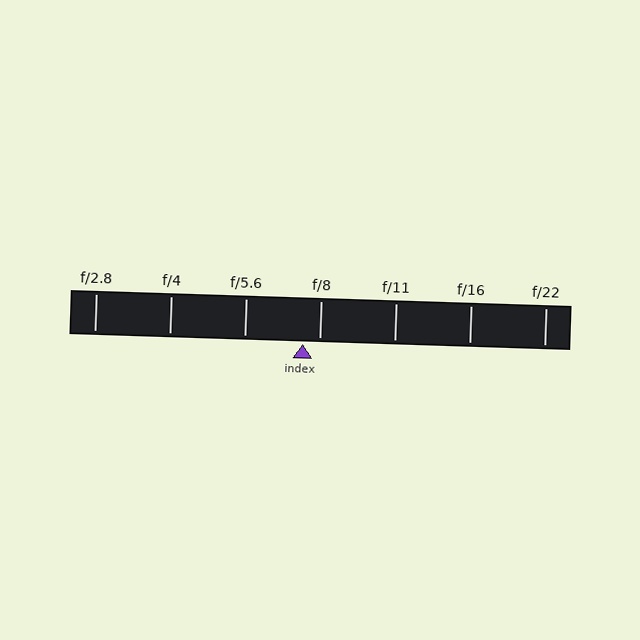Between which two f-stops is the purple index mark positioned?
The index mark is between f/5.6 and f/8.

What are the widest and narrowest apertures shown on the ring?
The widest aperture shown is f/2.8 and the narrowest is f/22.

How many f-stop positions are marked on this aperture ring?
There are 7 f-stop positions marked.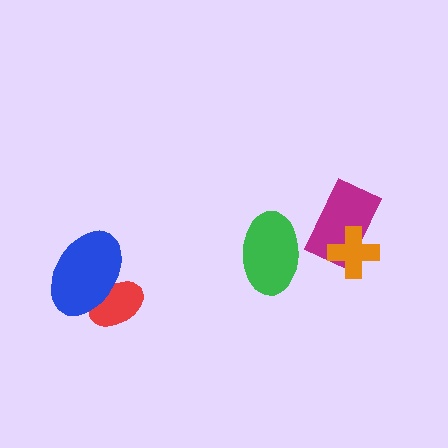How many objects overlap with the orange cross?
1 object overlaps with the orange cross.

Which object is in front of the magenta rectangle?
The orange cross is in front of the magenta rectangle.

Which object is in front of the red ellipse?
The blue ellipse is in front of the red ellipse.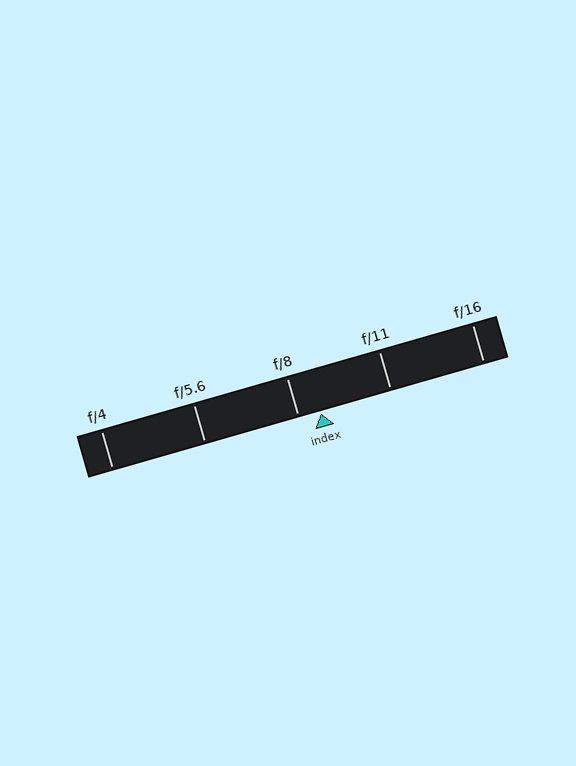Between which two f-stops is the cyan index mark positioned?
The index mark is between f/8 and f/11.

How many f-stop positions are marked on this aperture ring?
There are 5 f-stop positions marked.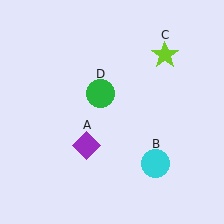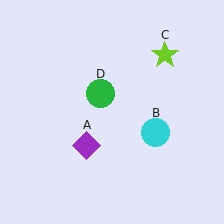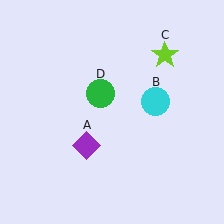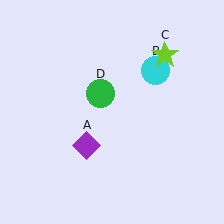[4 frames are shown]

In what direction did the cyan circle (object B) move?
The cyan circle (object B) moved up.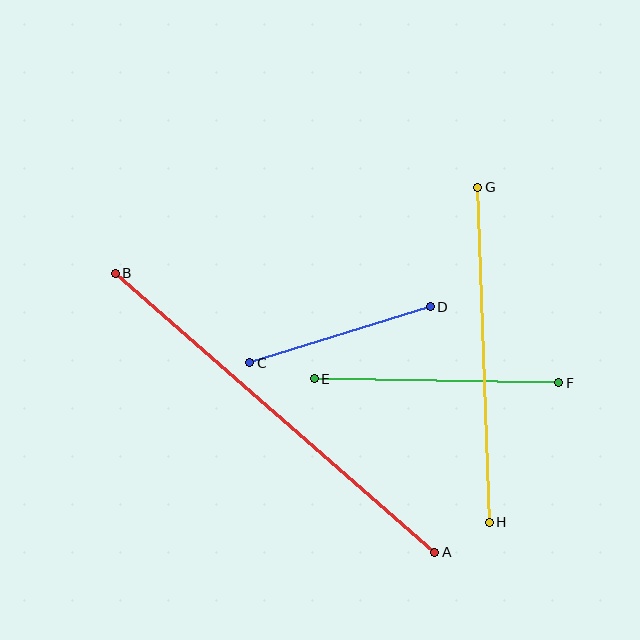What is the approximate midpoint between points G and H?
The midpoint is at approximately (483, 355) pixels.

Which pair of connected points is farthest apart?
Points A and B are farthest apart.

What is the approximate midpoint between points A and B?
The midpoint is at approximately (275, 413) pixels.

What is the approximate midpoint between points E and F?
The midpoint is at approximately (436, 381) pixels.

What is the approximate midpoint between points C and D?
The midpoint is at approximately (340, 335) pixels.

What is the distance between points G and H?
The distance is approximately 336 pixels.